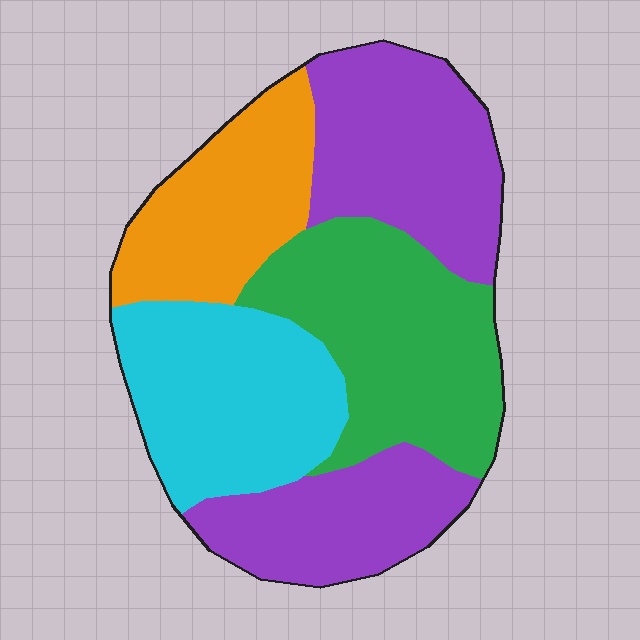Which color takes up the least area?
Orange, at roughly 15%.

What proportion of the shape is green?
Green covers around 25% of the shape.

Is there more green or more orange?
Green.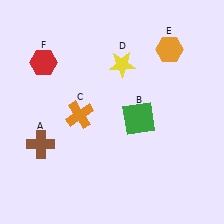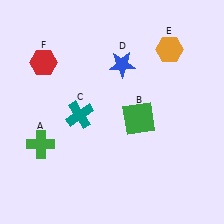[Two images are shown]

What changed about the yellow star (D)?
In Image 1, D is yellow. In Image 2, it changed to blue.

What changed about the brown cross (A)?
In Image 1, A is brown. In Image 2, it changed to green.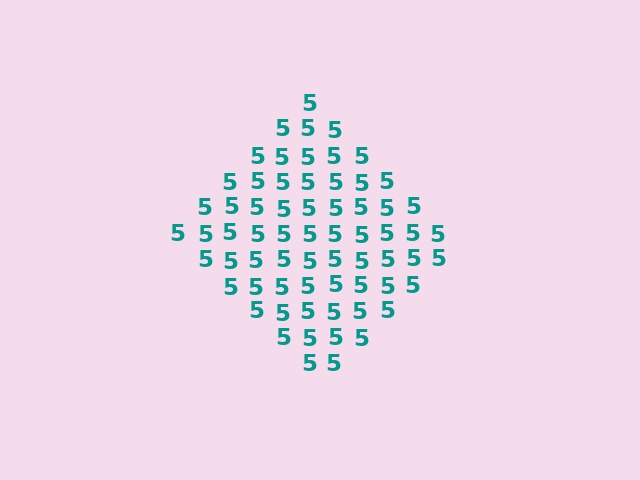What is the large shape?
The large shape is a diamond.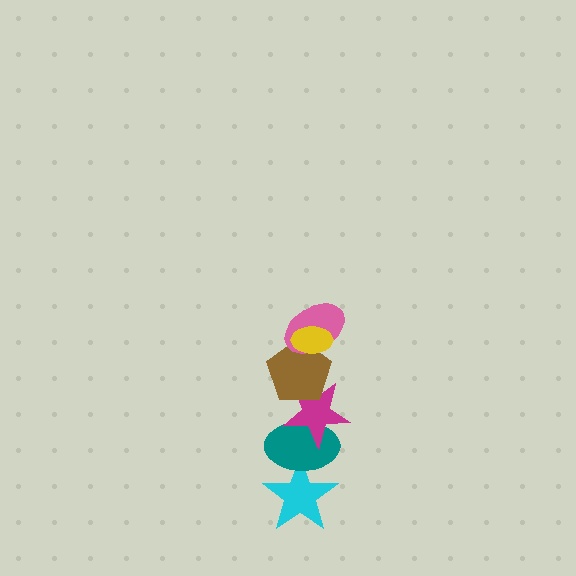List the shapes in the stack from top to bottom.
From top to bottom: the yellow ellipse, the pink ellipse, the brown pentagon, the magenta star, the teal ellipse, the cyan star.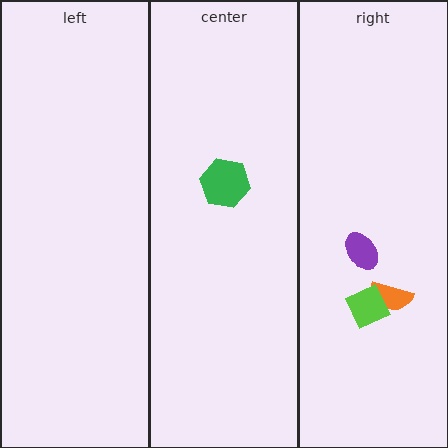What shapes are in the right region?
The purple ellipse, the orange semicircle, the lime diamond.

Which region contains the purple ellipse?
The right region.